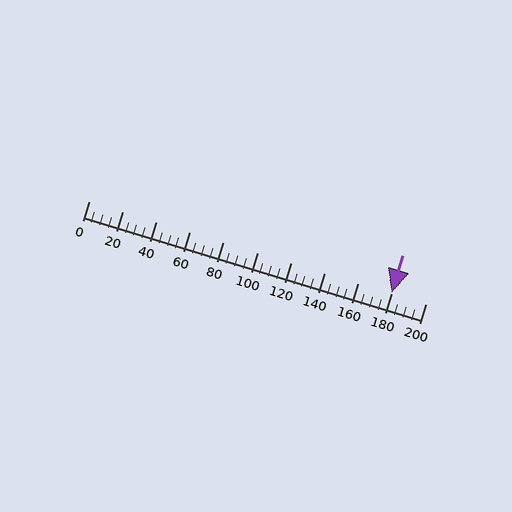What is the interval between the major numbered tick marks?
The major tick marks are spaced 20 units apart.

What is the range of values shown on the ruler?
The ruler shows values from 0 to 200.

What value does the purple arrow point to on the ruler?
The purple arrow points to approximately 180.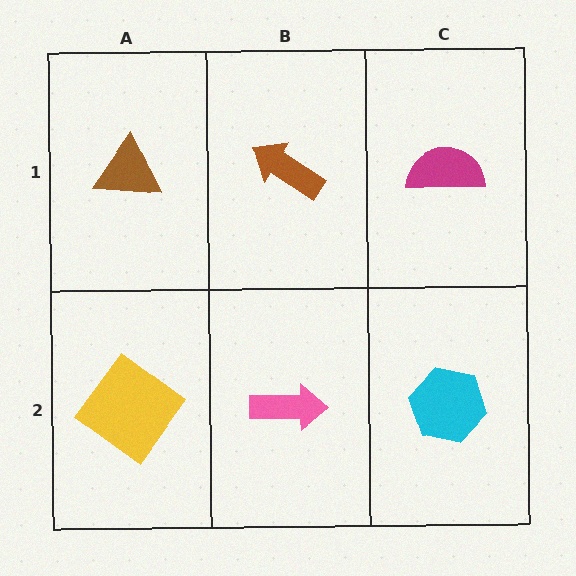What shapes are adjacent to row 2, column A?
A brown triangle (row 1, column A), a pink arrow (row 2, column B).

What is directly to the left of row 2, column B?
A yellow diamond.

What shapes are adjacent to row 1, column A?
A yellow diamond (row 2, column A), a brown arrow (row 1, column B).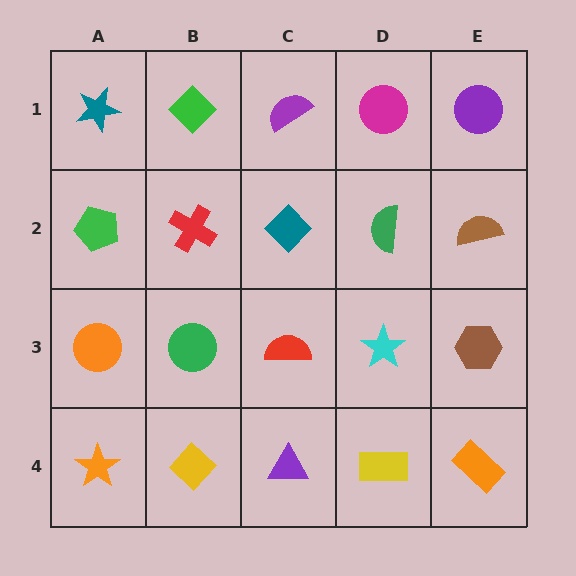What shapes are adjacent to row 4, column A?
An orange circle (row 3, column A), a yellow diamond (row 4, column B).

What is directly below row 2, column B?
A green circle.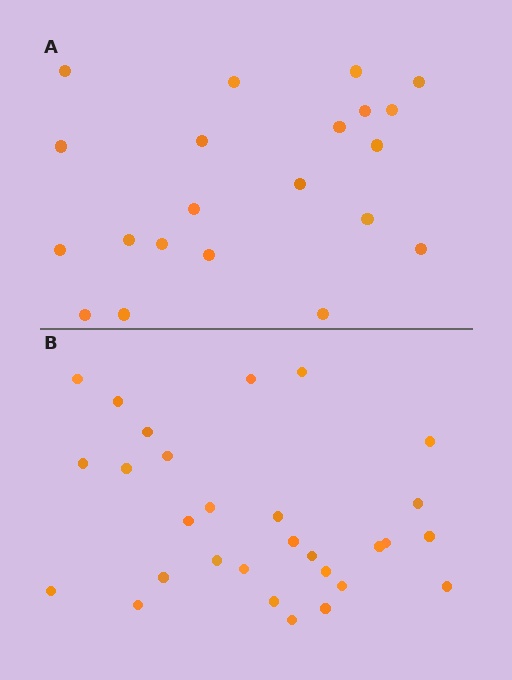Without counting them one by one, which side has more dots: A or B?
Region B (the bottom region) has more dots.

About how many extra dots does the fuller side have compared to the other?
Region B has roughly 8 or so more dots than region A.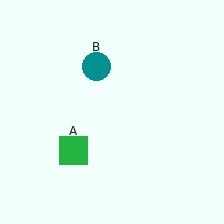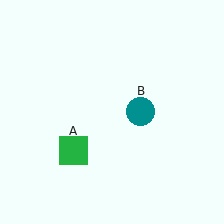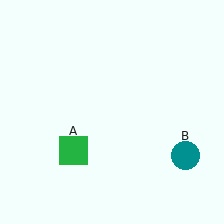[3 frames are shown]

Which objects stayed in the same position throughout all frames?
Green square (object A) remained stationary.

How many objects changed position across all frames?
1 object changed position: teal circle (object B).